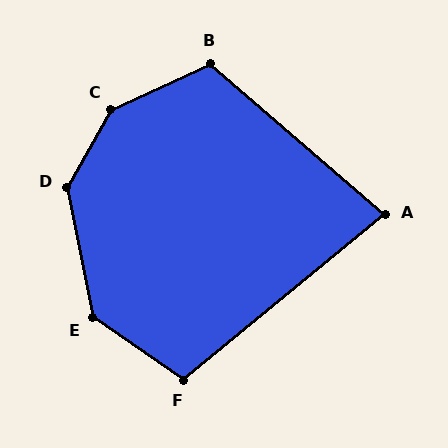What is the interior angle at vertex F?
Approximately 106 degrees (obtuse).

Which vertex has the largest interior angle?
C, at approximately 144 degrees.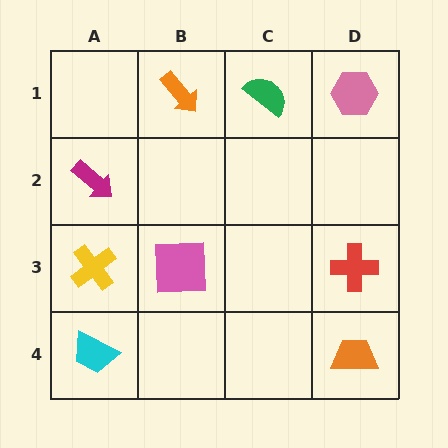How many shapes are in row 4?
2 shapes.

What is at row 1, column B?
An orange arrow.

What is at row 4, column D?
An orange trapezoid.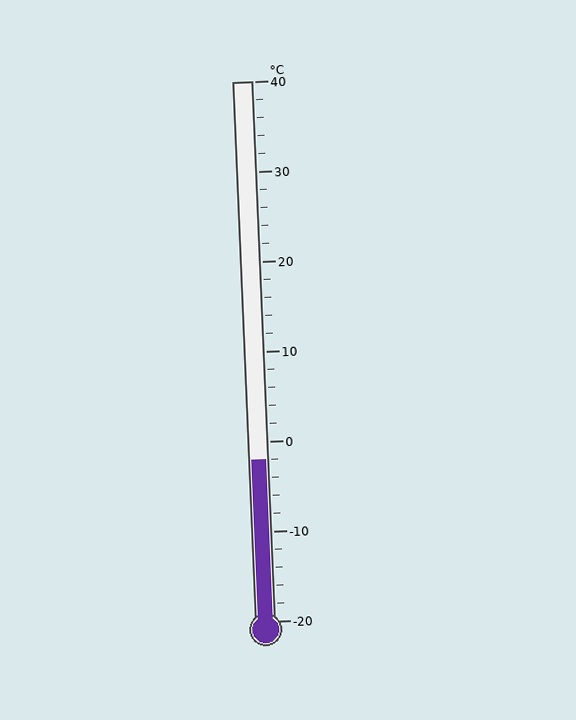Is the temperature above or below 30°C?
The temperature is below 30°C.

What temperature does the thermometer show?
The thermometer shows approximately -2°C.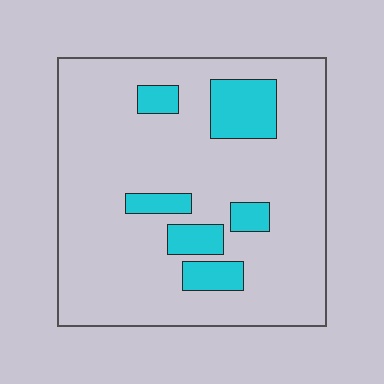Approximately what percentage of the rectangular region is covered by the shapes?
Approximately 15%.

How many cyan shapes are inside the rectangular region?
6.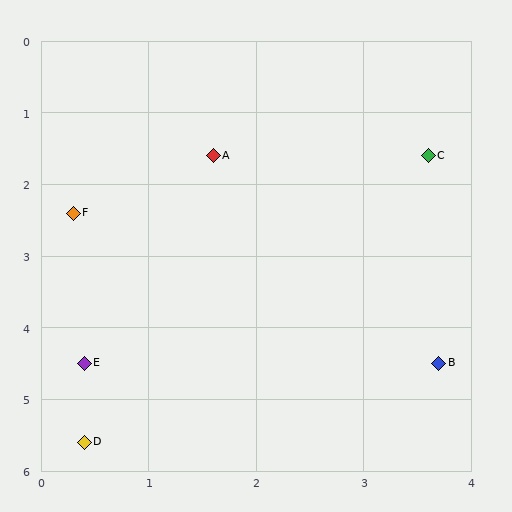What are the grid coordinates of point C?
Point C is at approximately (3.6, 1.6).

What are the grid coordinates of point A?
Point A is at approximately (1.6, 1.6).